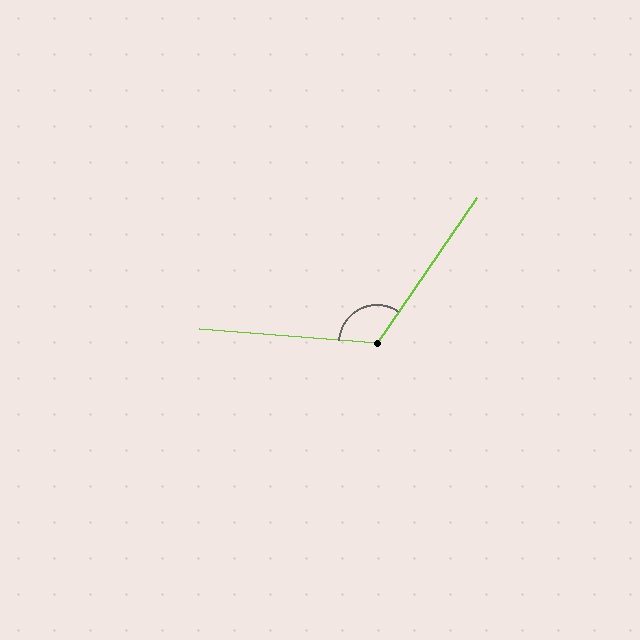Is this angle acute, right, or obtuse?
It is obtuse.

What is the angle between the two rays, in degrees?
Approximately 120 degrees.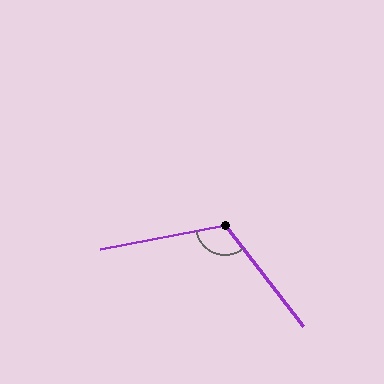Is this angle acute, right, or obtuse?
It is obtuse.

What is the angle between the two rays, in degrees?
Approximately 117 degrees.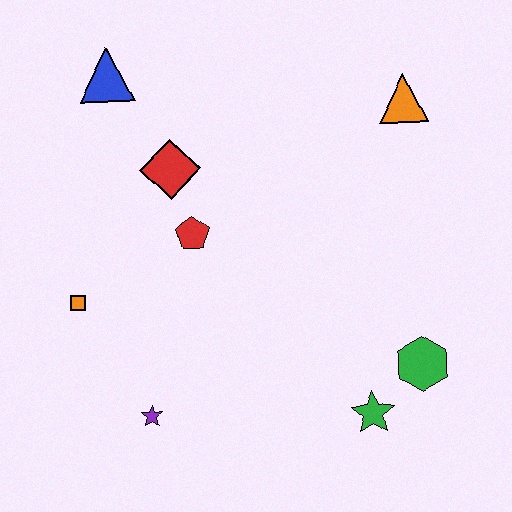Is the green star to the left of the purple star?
No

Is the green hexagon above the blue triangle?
No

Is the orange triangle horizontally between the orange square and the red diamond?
No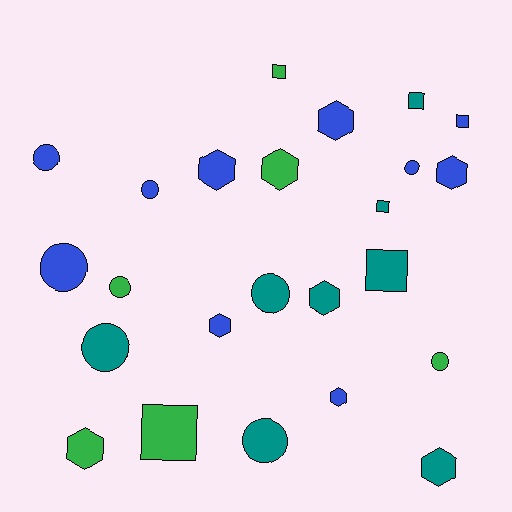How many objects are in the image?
There are 24 objects.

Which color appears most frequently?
Blue, with 10 objects.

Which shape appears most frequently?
Circle, with 9 objects.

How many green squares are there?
There are 2 green squares.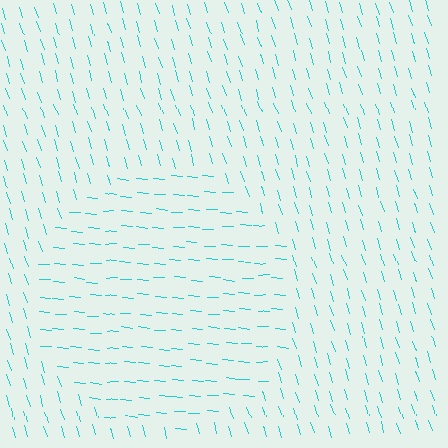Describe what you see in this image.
The image is filled with small cyan line segments. A circle region in the image has lines oriented differently from the surrounding lines, creating a visible texture boundary.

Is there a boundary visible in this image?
Yes, there is a texture boundary formed by a change in line orientation.